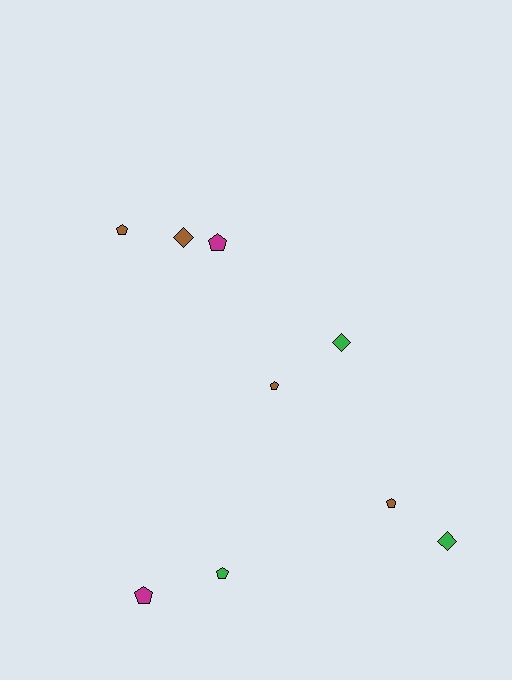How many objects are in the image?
There are 9 objects.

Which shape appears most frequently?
Pentagon, with 6 objects.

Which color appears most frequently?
Brown, with 4 objects.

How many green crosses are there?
There are no green crosses.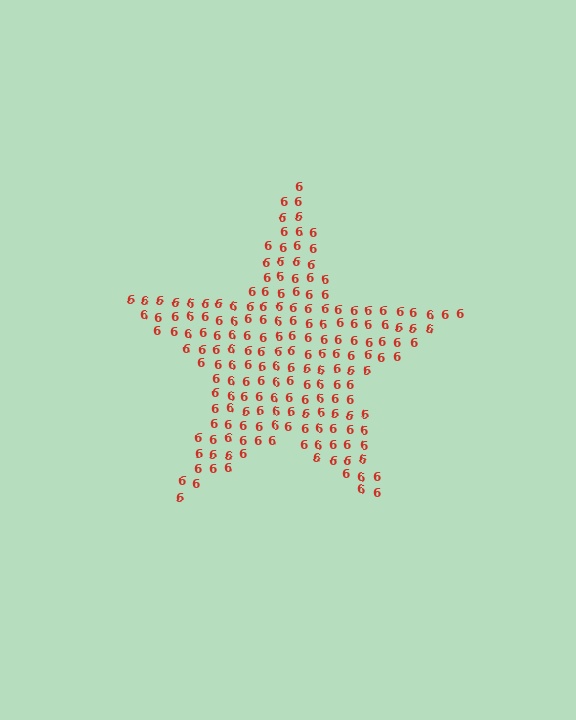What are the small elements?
The small elements are digit 6's.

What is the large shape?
The large shape is a star.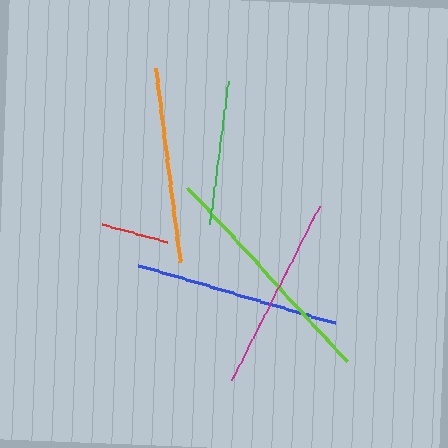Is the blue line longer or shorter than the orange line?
The blue line is longer than the orange line.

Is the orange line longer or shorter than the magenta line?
The orange line is longer than the magenta line.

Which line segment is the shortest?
The red line is the shortest at approximately 68 pixels.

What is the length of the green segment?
The green segment is approximately 145 pixels long.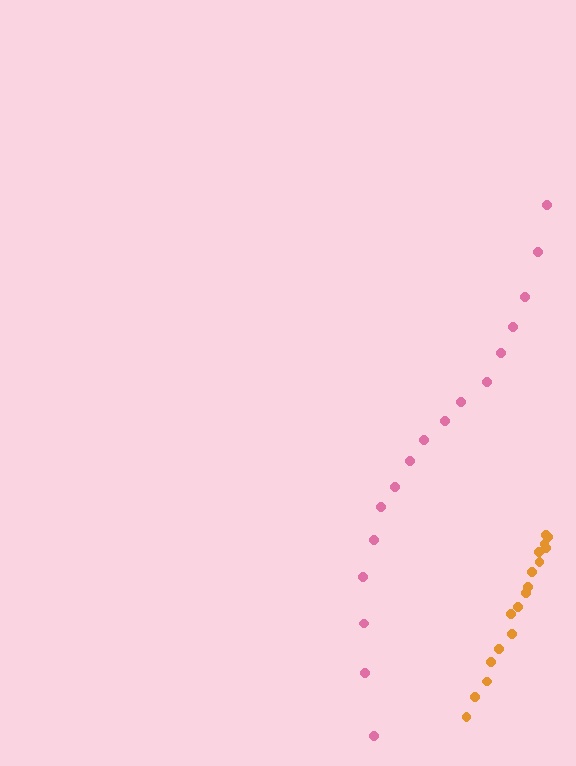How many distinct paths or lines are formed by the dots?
There are 2 distinct paths.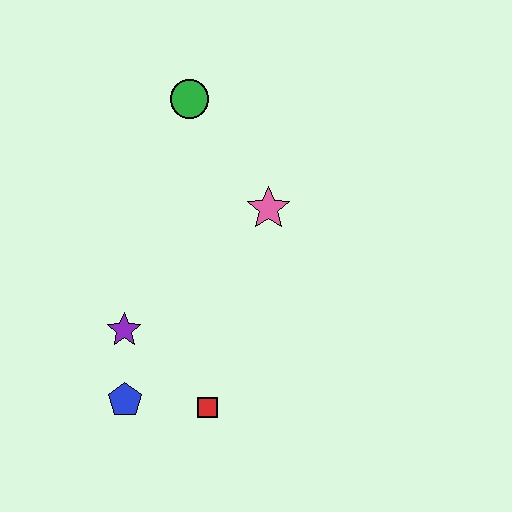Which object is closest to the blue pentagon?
The purple star is closest to the blue pentagon.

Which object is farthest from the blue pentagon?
The green circle is farthest from the blue pentagon.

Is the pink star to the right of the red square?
Yes